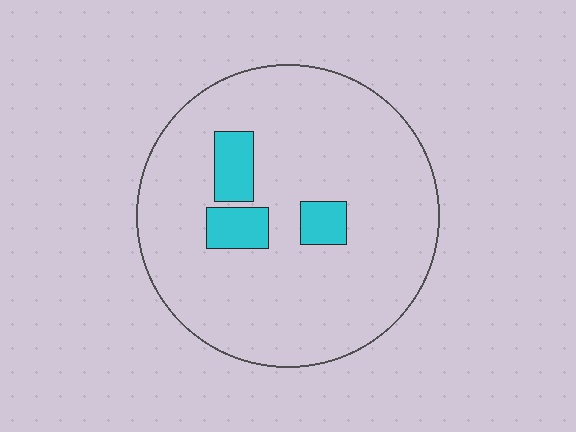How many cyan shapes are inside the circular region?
3.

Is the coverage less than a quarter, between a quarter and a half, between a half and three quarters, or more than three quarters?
Less than a quarter.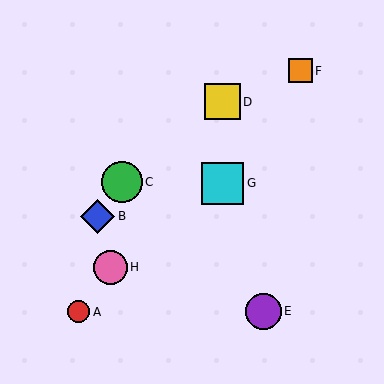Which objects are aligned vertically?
Objects D, G are aligned vertically.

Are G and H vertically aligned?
No, G is at x≈222 and H is at x≈110.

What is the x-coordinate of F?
Object F is at x≈300.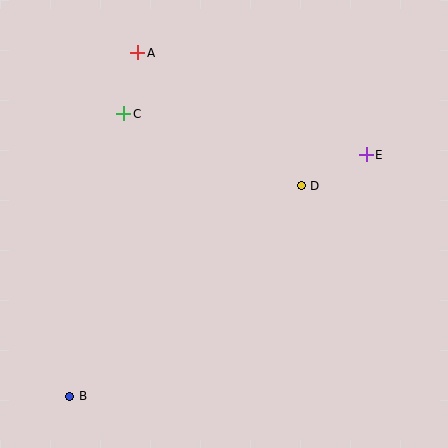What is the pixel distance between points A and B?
The distance between A and B is 351 pixels.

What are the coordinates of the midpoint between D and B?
The midpoint between D and B is at (185, 291).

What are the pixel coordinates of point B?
Point B is at (70, 396).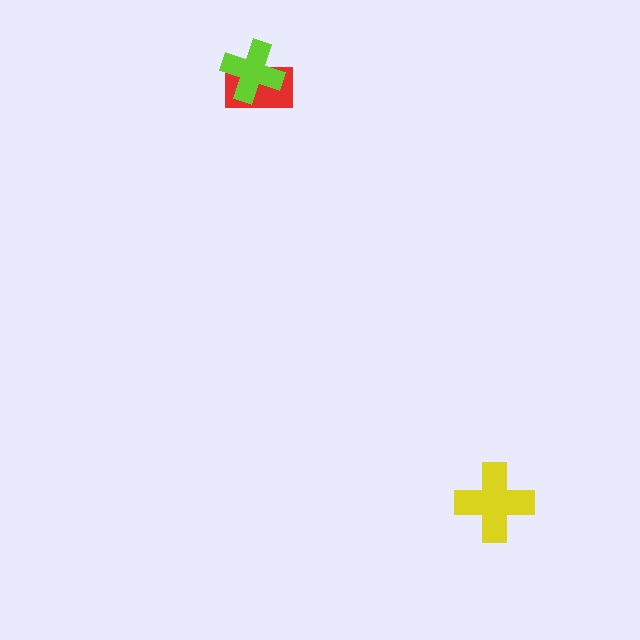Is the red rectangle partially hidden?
Yes, it is partially covered by another shape.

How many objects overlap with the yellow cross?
0 objects overlap with the yellow cross.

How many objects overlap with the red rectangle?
1 object overlaps with the red rectangle.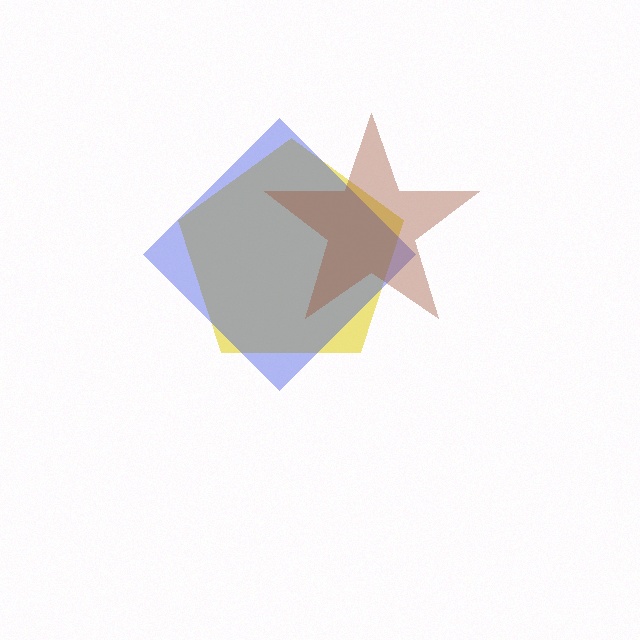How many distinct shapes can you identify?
There are 3 distinct shapes: a yellow pentagon, a blue diamond, a brown star.